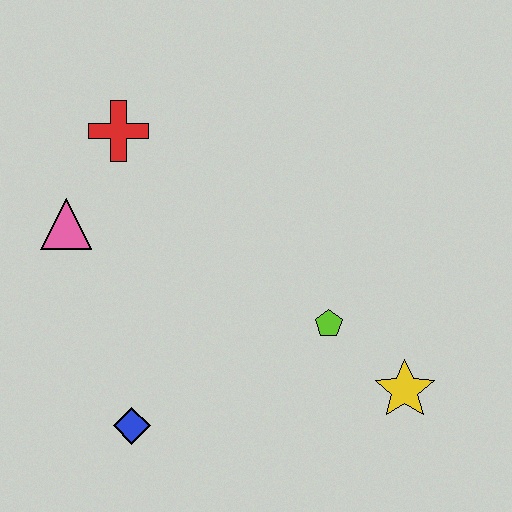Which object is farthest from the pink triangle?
The yellow star is farthest from the pink triangle.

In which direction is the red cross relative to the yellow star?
The red cross is to the left of the yellow star.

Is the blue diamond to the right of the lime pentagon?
No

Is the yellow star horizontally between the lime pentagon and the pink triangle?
No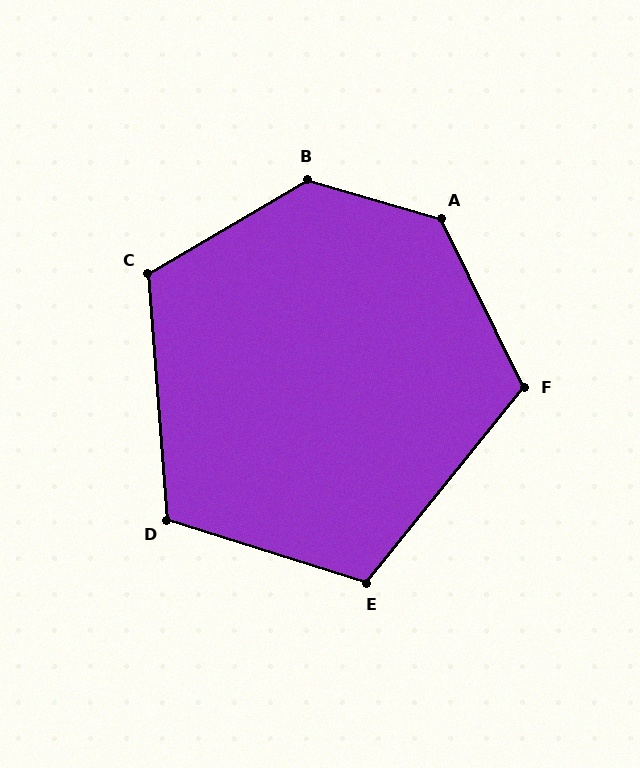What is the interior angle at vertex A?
Approximately 133 degrees (obtuse).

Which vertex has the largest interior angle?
B, at approximately 133 degrees.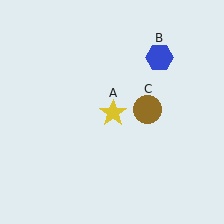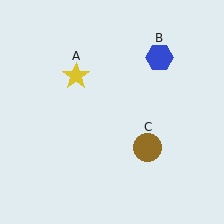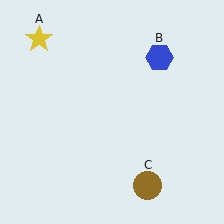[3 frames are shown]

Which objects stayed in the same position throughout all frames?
Blue hexagon (object B) remained stationary.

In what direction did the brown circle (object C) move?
The brown circle (object C) moved down.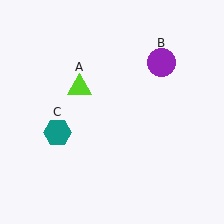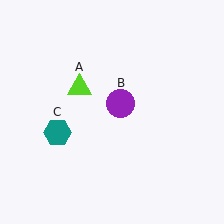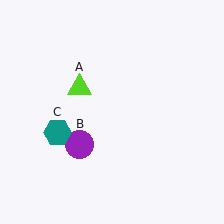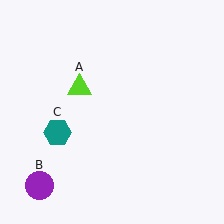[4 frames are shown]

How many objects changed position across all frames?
1 object changed position: purple circle (object B).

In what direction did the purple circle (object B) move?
The purple circle (object B) moved down and to the left.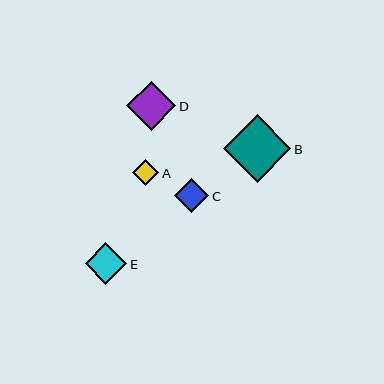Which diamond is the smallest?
Diamond A is the smallest with a size of approximately 26 pixels.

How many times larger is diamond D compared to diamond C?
Diamond D is approximately 1.4 times the size of diamond C.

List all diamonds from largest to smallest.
From largest to smallest: B, D, E, C, A.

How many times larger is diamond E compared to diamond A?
Diamond E is approximately 1.6 times the size of diamond A.